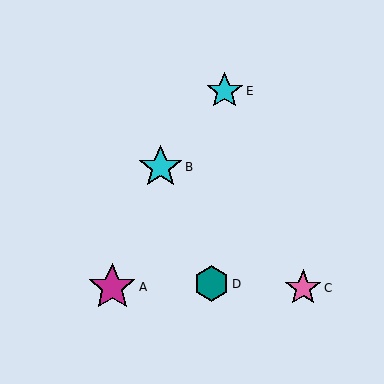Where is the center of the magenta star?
The center of the magenta star is at (112, 287).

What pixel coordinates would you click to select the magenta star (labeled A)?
Click at (112, 287) to select the magenta star A.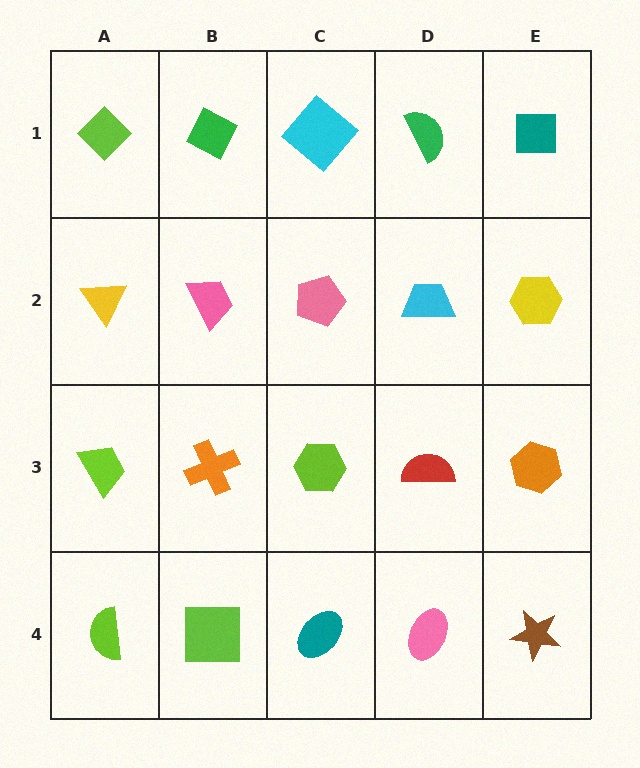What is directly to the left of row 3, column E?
A red semicircle.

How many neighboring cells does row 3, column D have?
4.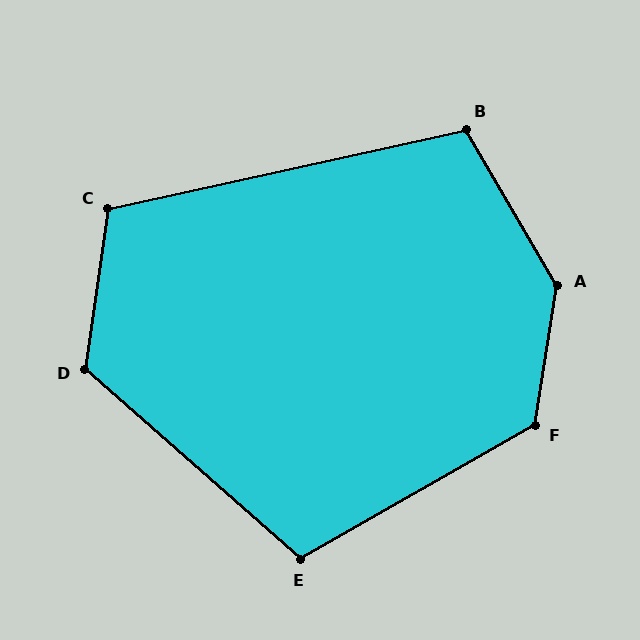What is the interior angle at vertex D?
Approximately 124 degrees (obtuse).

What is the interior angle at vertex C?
Approximately 110 degrees (obtuse).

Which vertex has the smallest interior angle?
B, at approximately 108 degrees.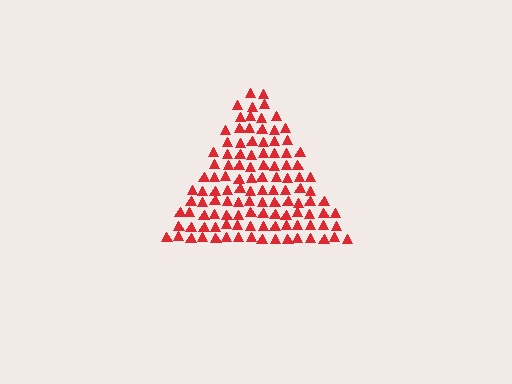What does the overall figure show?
The overall figure shows a triangle.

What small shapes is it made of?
It is made of small triangles.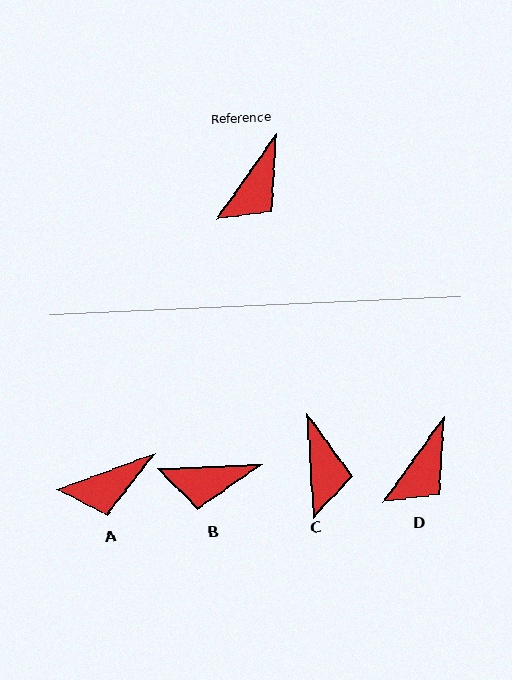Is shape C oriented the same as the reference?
No, it is off by about 39 degrees.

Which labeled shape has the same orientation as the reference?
D.